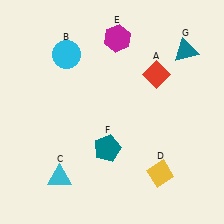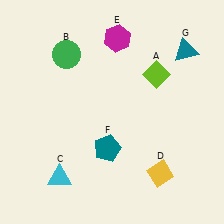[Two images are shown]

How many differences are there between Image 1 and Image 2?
There are 2 differences between the two images.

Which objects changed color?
A changed from red to lime. B changed from cyan to green.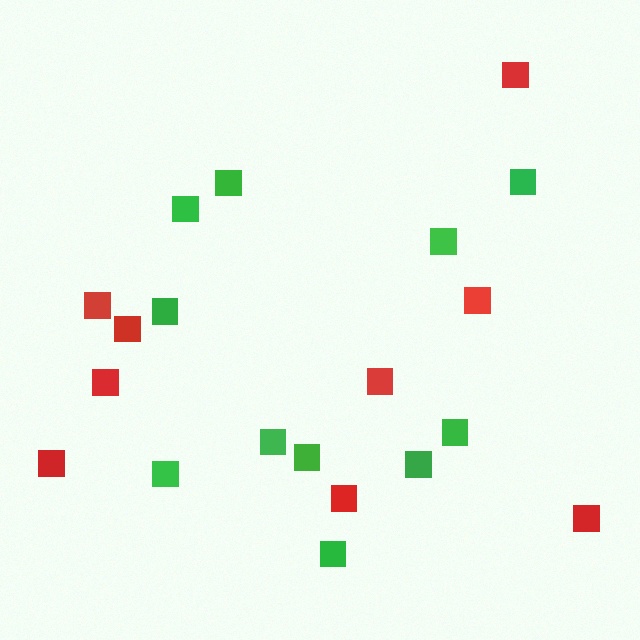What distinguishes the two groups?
There are 2 groups: one group of red squares (9) and one group of green squares (11).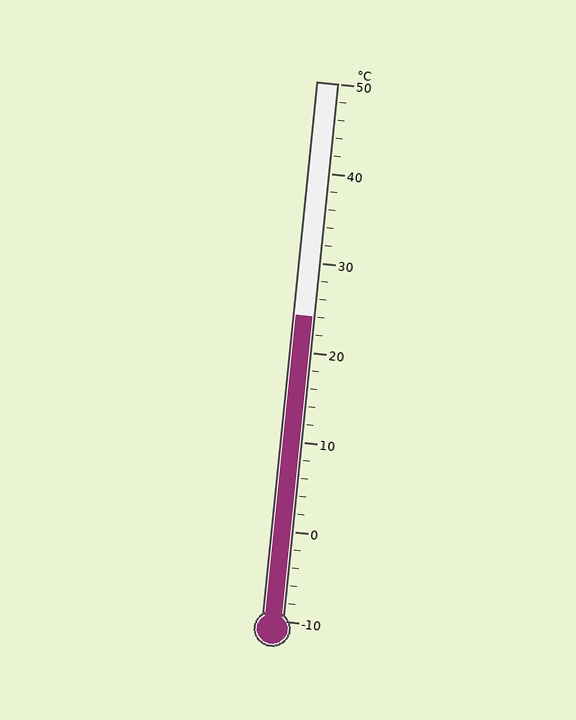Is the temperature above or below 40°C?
The temperature is below 40°C.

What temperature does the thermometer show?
The thermometer shows approximately 24°C.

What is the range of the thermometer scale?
The thermometer scale ranges from -10°C to 50°C.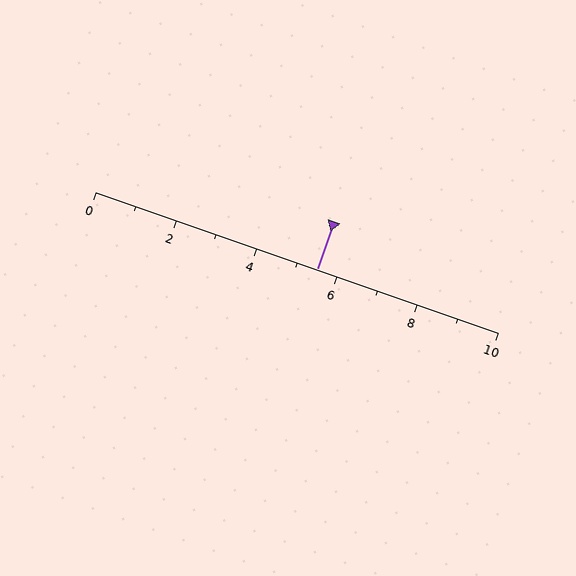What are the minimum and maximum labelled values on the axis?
The axis runs from 0 to 10.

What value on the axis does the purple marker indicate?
The marker indicates approximately 5.5.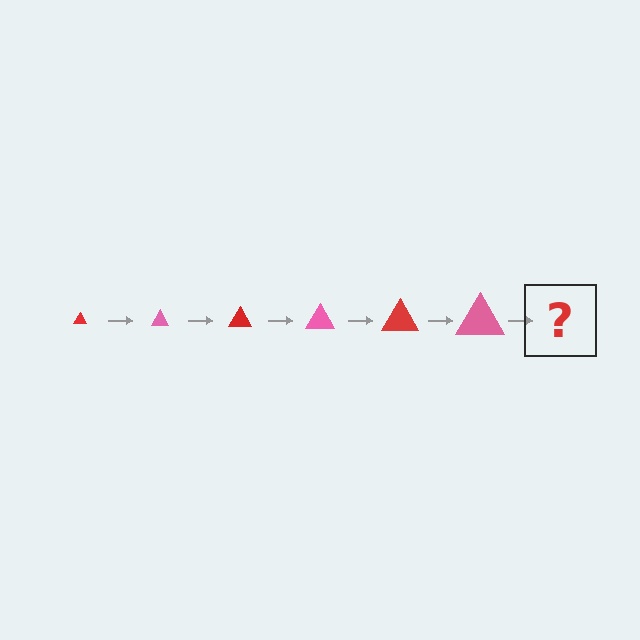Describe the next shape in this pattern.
It should be a red triangle, larger than the previous one.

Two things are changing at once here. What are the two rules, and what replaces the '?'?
The two rules are that the triangle grows larger each step and the color cycles through red and pink. The '?' should be a red triangle, larger than the previous one.